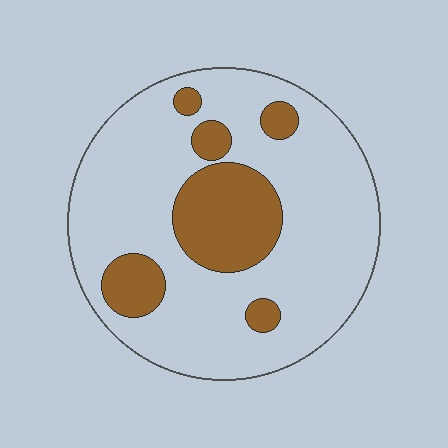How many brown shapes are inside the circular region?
6.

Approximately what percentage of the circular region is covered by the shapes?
Approximately 20%.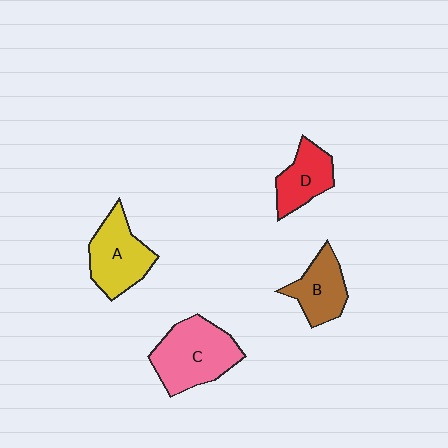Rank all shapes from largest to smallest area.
From largest to smallest: C (pink), A (yellow), B (brown), D (red).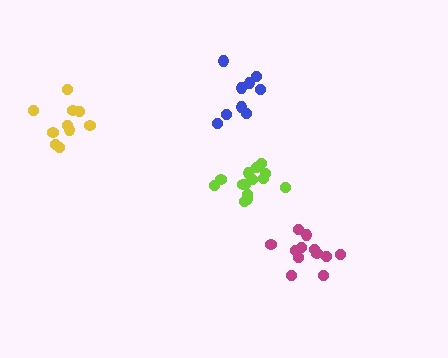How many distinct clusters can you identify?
There are 4 distinct clusters.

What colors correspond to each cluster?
The clusters are colored: magenta, blue, lime, yellow.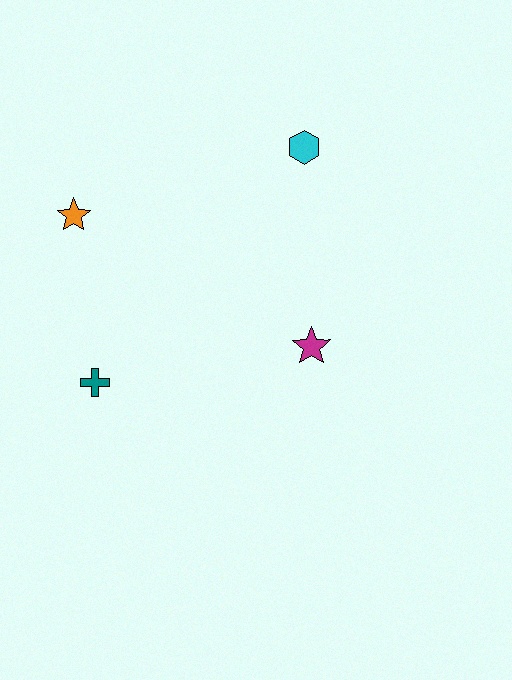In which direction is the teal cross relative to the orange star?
The teal cross is below the orange star.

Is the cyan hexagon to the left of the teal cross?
No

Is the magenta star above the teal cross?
Yes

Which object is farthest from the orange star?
The magenta star is farthest from the orange star.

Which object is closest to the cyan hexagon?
The magenta star is closest to the cyan hexagon.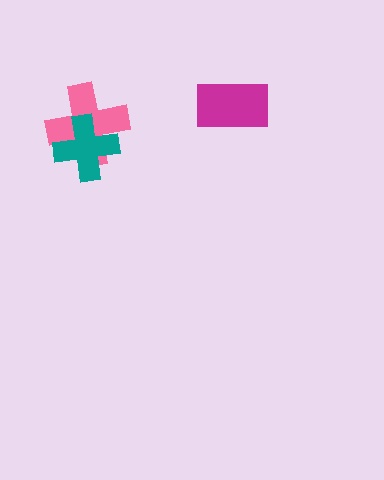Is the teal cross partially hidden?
No, no other shape covers it.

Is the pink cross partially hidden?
Yes, it is partially covered by another shape.